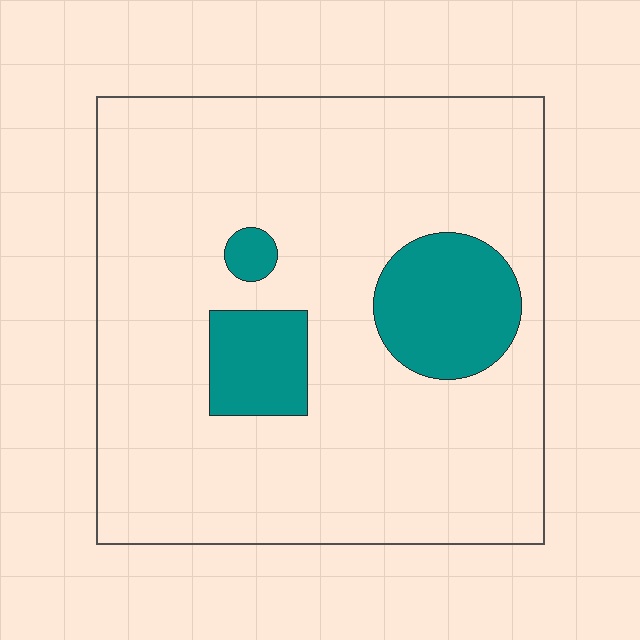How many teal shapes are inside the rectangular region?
3.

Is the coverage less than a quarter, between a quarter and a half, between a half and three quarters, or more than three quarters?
Less than a quarter.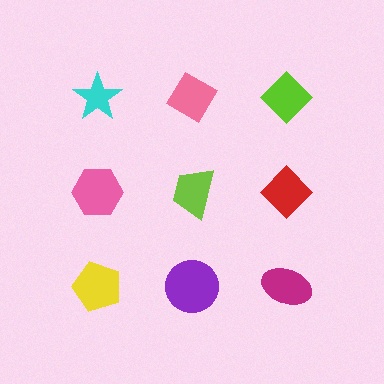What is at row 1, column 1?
A cyan star.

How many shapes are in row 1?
3 shapes.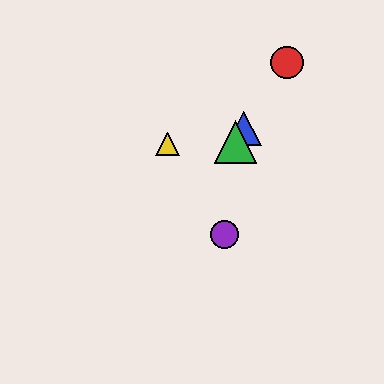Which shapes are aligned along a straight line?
The red circle, the blue triangle, the green triangle are aligned along a straight line.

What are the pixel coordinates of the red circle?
The red circle is at (287, 62).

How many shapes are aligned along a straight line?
3 shapes (the red circle, the blue triangle, the green triangle) are aligned along a straight line.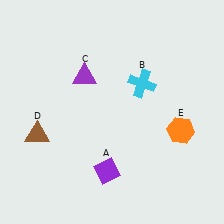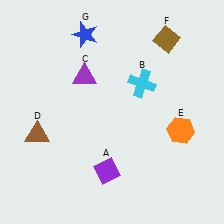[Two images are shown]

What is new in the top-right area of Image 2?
A brown diamond (F) was added in the top-right area of Image 2.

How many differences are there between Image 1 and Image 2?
There are 2 differences between the two images.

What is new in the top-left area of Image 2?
A blue star (G) was added in the top-left area of Image 2.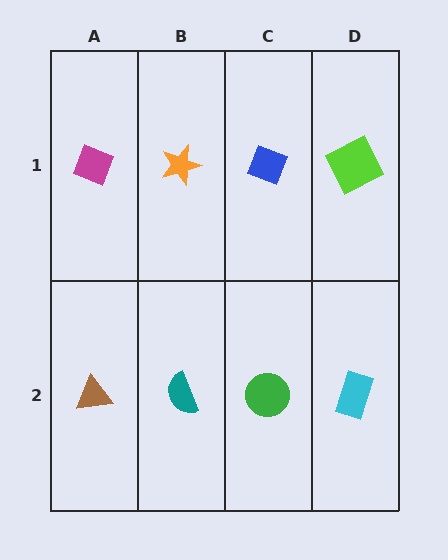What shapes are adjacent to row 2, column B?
An orange star (row 1, column B), a brown triangle (row 2, column A), a green circle (row 2, column C).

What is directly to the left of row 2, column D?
A green circle.